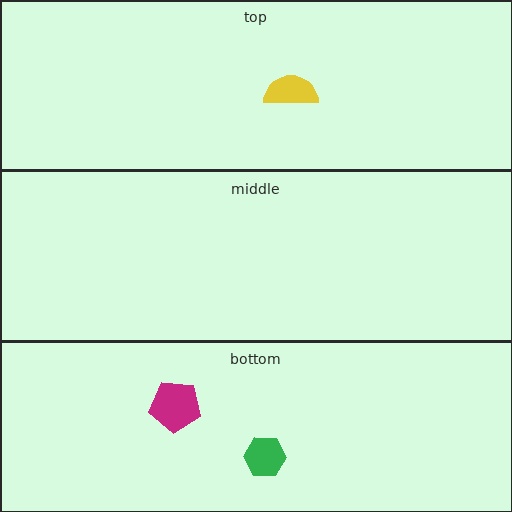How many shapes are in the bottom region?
2.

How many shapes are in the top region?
1.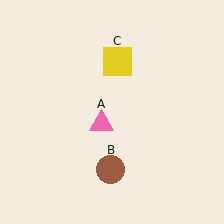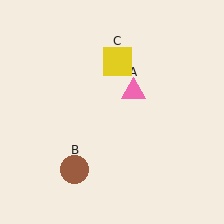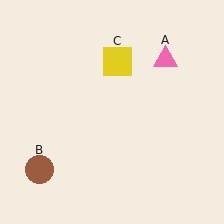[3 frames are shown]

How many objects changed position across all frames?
2 objects changed position: pink triangle (object A), brown circle (object B).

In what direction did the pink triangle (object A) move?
The pink triangle (object A) moved up and to the right.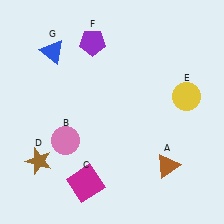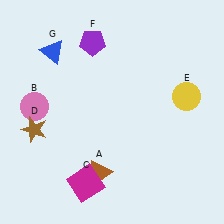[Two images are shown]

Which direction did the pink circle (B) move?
The pink circle (B) moved up.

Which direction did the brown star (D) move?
The brown star (D) moved up.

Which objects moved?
The objects that moved are: the brown triangle (A), the pink circle (B), the brown star (D).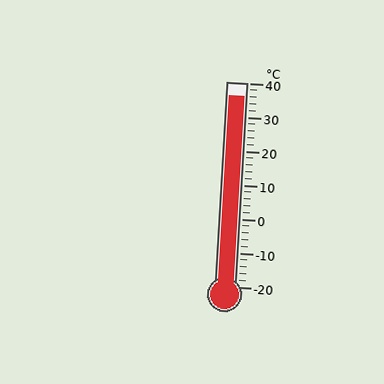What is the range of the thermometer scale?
The thermometer scale ranges from -20°C to 40°C.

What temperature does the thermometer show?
The thermometer shows approximately 36°C.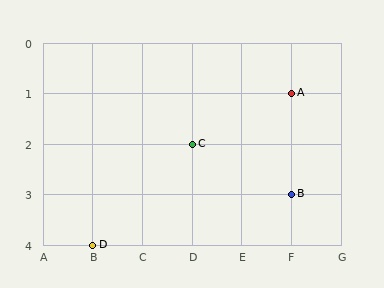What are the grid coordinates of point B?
Point B is at grid coordinates (F, 3).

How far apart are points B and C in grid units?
Points B and C are 2 columns and 1 row apart (about 2.2 grid units diagonally).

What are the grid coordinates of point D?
Point D is at grid coordinates (B, 4).